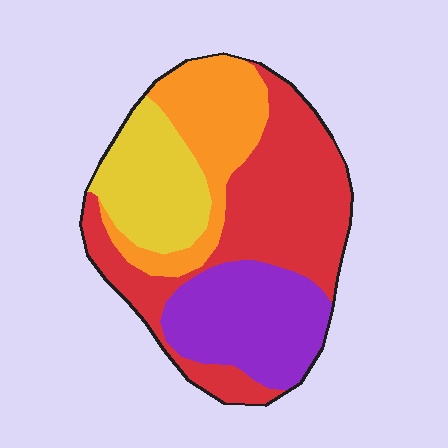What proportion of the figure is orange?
Orange takes up about one fifth (1/5) of the figure.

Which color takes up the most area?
Red, at roughly 40%.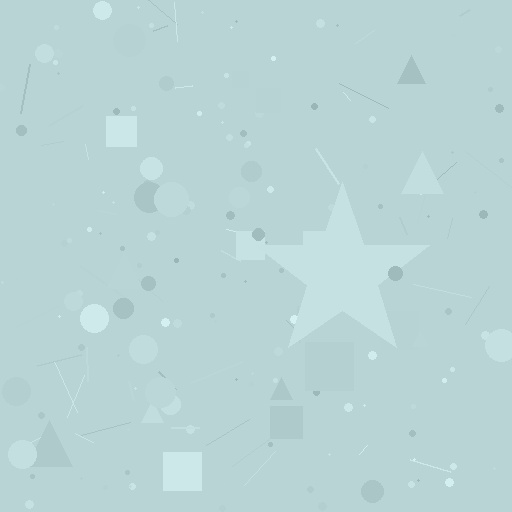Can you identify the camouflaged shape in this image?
The camouflaged shape is a star.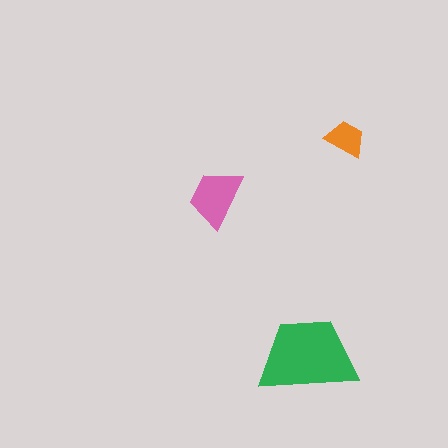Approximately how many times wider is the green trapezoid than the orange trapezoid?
About 2.5 times wider.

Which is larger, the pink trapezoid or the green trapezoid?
The green one.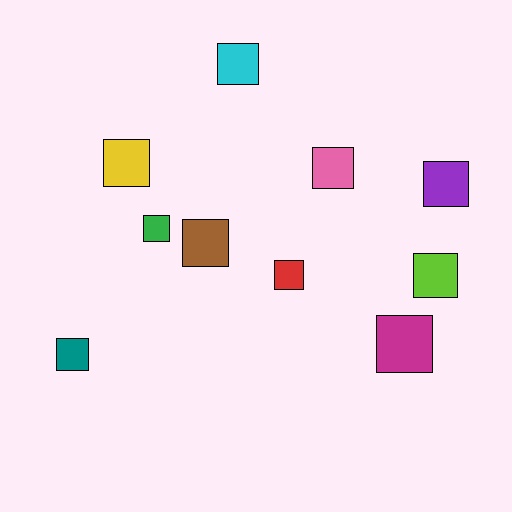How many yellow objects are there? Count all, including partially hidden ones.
There is 1 yellow object.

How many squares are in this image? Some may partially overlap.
There are 10 squares.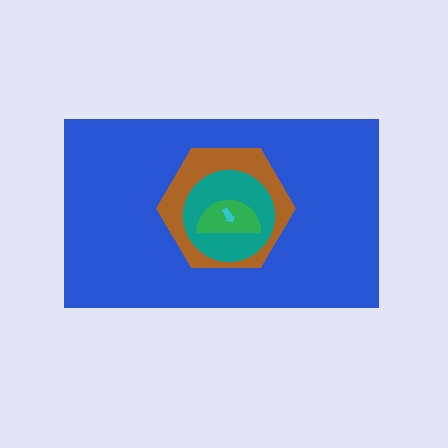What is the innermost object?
The cyan arrow.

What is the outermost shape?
The blue rectangle.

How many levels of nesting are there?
5.